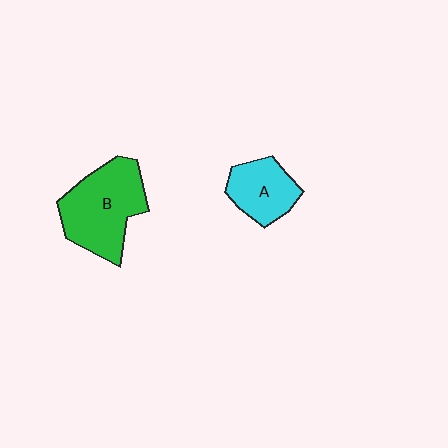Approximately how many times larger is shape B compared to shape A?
Approximately 1.7 times.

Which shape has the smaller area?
Shape A (cyan).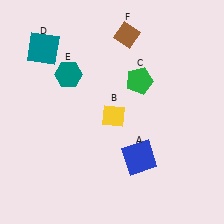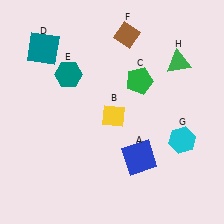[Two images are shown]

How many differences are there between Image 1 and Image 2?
There are 2 differences between the two images.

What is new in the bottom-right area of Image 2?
A cyan hexagon (G) was added in the bottom-right area of Image 2.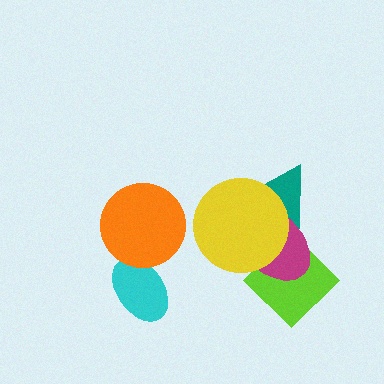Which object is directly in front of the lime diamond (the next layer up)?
The magenta ellipse is directly in front of the lime diamond.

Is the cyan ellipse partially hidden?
Yes, it is partially covered by another shape.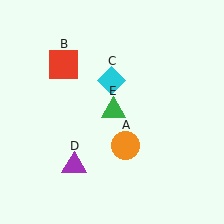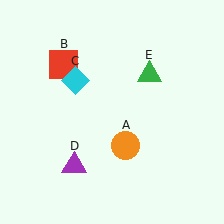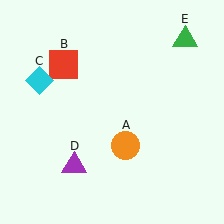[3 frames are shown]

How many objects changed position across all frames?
2 objects changed position: cyan diamond (object C), green triangle (object E).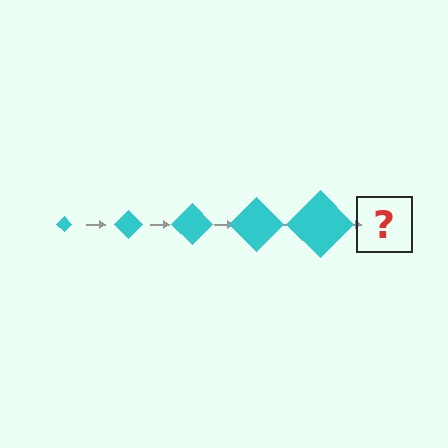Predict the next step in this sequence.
The next step is a cyan diamond, larger than the previous one.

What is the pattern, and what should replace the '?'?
The pattern is that the diamond gets progressively larger each step. The '?' should be a cyan diamond, larger than the previous one.